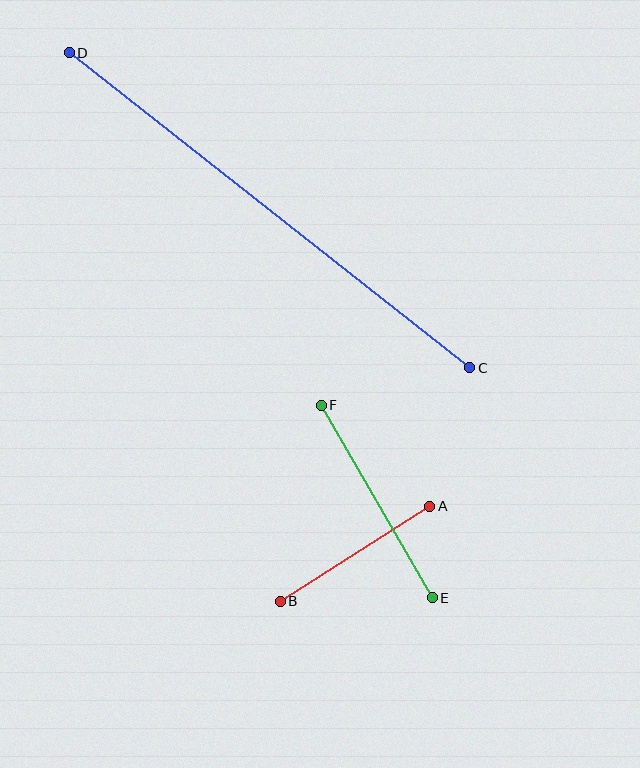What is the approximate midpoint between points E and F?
The midpoint is at approximately (377, 502) pixels.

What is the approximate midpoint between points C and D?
The midpoint is at approximately (270, 210) pixels.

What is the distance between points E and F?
The distance is approximately 222 pixels.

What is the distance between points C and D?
The distance is approximately 510 pixels.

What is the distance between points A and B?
The distance is approximately 177 pixels.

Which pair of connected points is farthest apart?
Points C and D are farthest apart.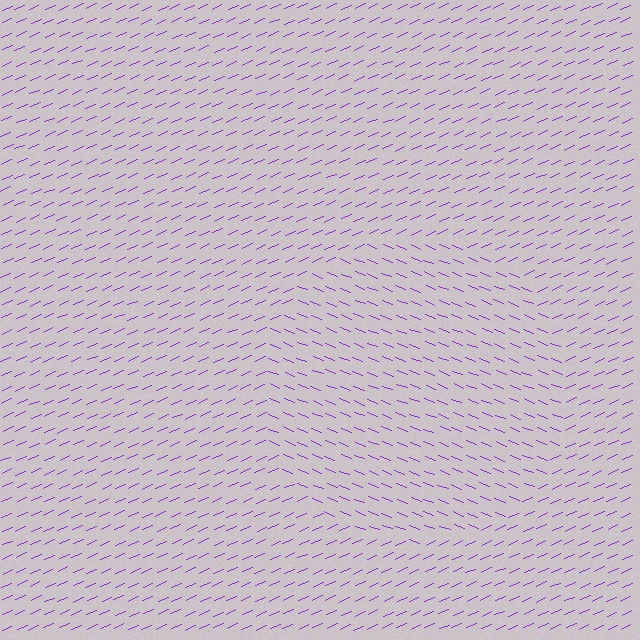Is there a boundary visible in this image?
Yes, there is a texture boundary formed by a change in line orientation.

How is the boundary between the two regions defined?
The boundary is defined purely by a change in line orientation (approximately 45 degrees difference). All lines are the same color and thickness.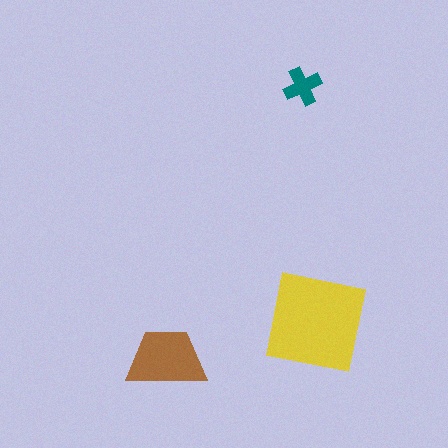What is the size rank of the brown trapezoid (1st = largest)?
2nd.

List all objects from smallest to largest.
The teal cross, the brown trapezoid, the yellow square.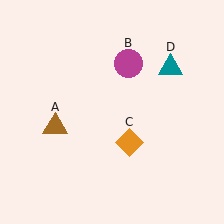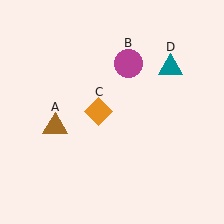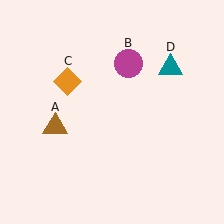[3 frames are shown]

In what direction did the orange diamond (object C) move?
The orange diamond (object C) moved up and to the left.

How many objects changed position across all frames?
1 object changed position: orange diamond (object C).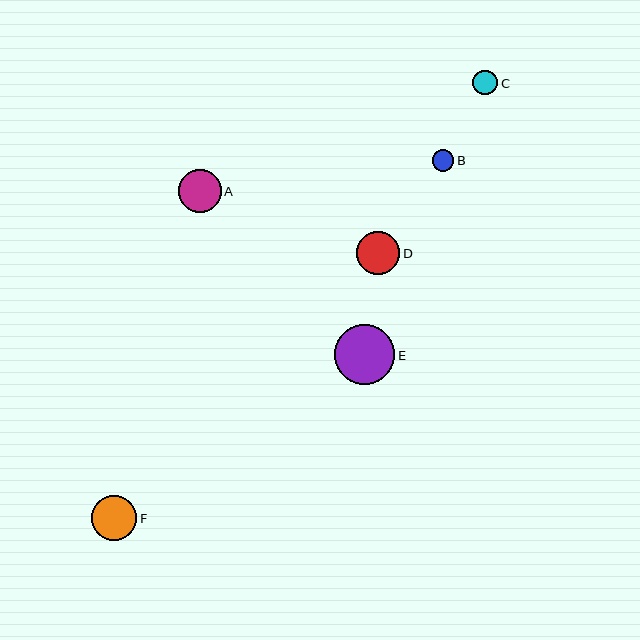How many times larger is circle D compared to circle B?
Circle D is approximately 2.0 times the size of circle B.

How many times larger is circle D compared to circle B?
Circle D is approximately 2.0 times the size of circle B.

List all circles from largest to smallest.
From largest to smallest: E, F, D, A, C, B.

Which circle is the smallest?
Circle B is the smallest with a size of approximately 22 pixels.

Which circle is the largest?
Circle E is the largest with a size of approximately 60 pixels.